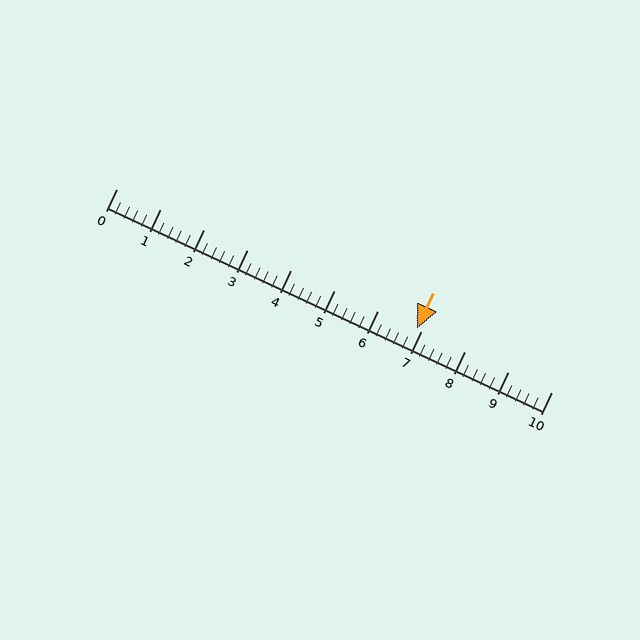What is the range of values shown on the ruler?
The ruler shows values from 0 to 10.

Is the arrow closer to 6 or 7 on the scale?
The arrow is closer to 7.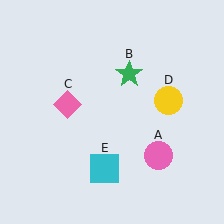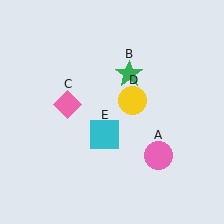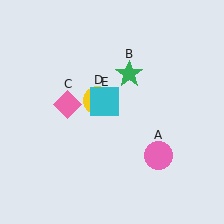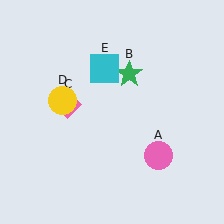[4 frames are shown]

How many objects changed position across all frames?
2 objects changed position: yellow circle (object D), cyan square (object E).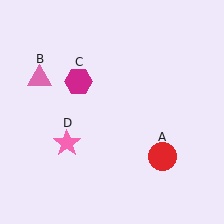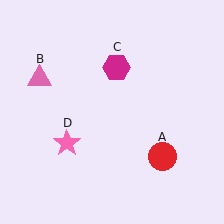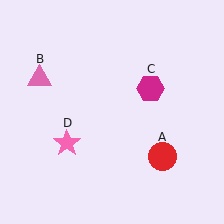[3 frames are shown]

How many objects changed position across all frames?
1 object changed position: magenta hexagon (object C).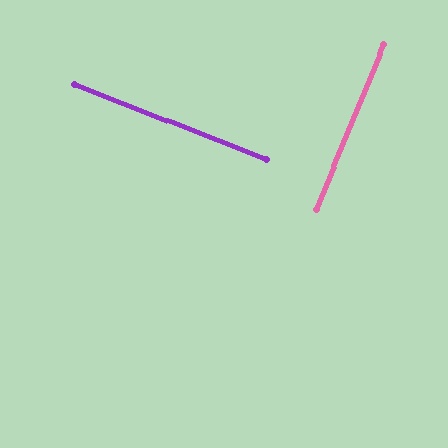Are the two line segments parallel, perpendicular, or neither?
Perpendicular — they meet at approximately 89°.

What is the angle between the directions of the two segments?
Approximately 89 degrees.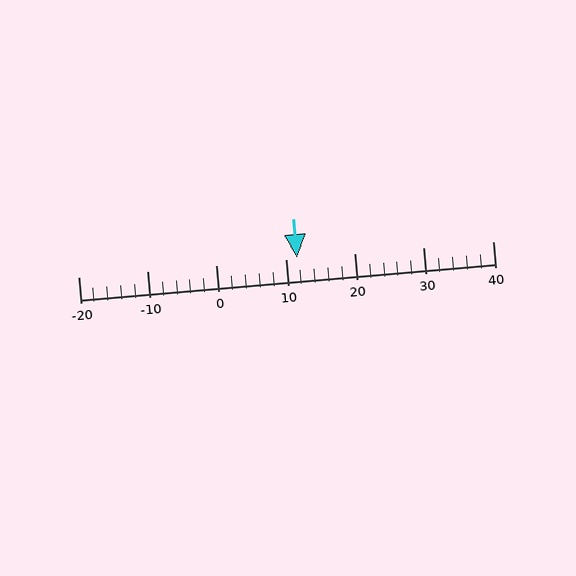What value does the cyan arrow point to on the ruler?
The cyan arrow points to approximately 12.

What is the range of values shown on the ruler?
The ruler shows values from -20 to 40.